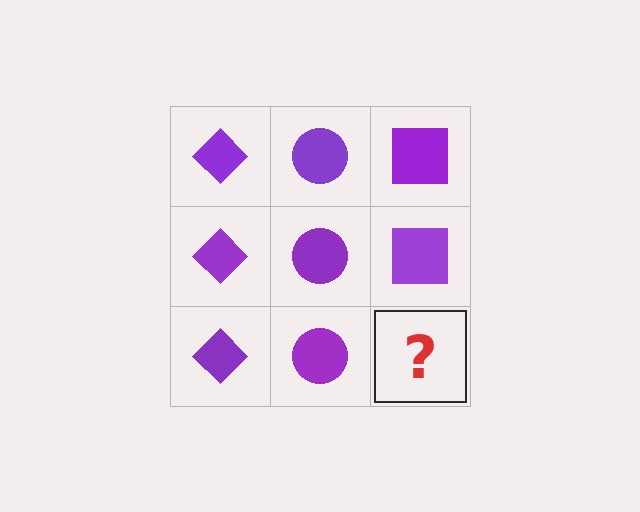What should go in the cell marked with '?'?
The missing cell should contain a purple square.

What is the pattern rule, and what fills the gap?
The rule is that each column has a consistent shape. The gap should be filled with a purple square.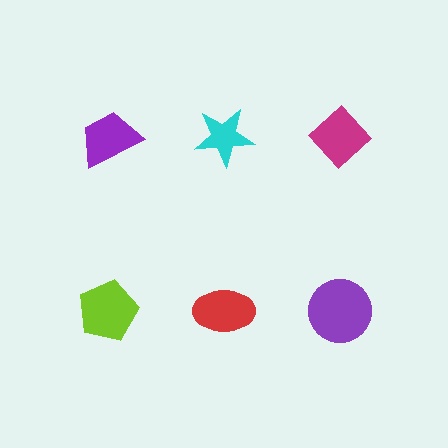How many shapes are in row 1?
3 shapes.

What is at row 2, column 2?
A red ellipse.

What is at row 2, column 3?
A purple circle.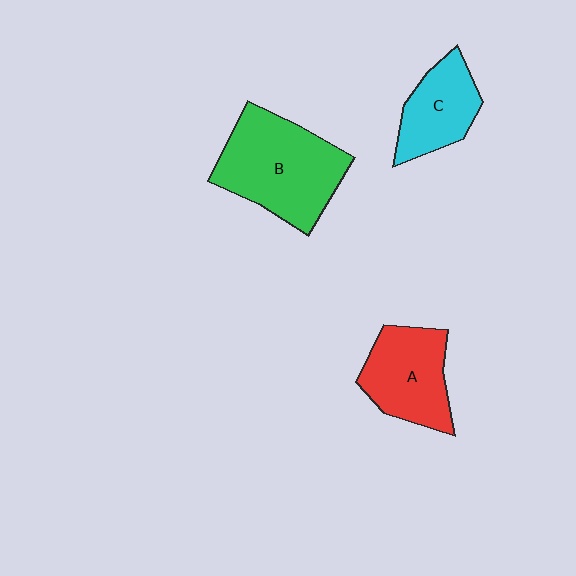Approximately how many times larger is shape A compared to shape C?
Approximately 1.2 times.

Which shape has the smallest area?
Shape C (cyan).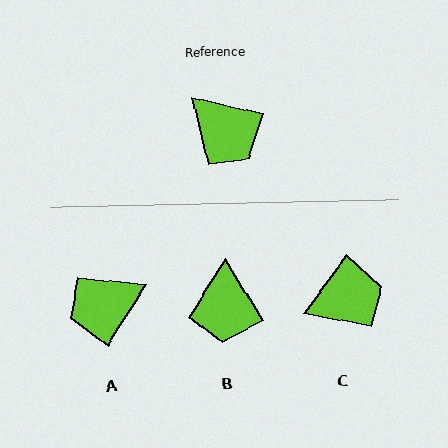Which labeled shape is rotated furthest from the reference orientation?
A, about 109 degrees away.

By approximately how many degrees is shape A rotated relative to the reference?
Approximately 109 degrees clockwise.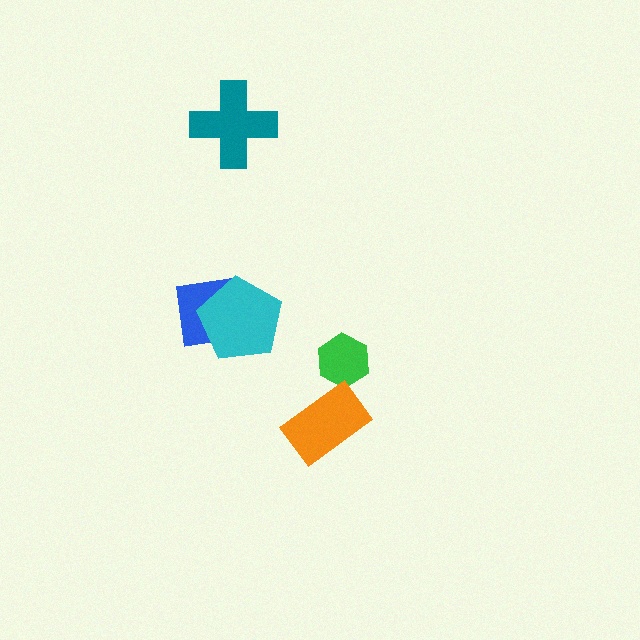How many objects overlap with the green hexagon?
0 objects overlap with the green hexagon.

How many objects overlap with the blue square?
1 object overlaps with the blue square.